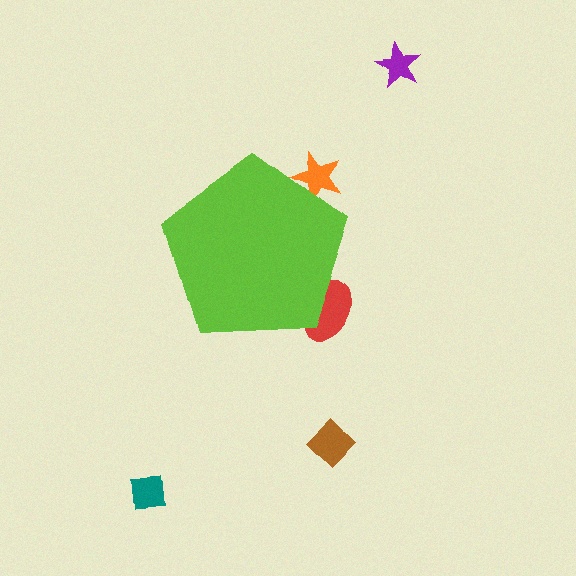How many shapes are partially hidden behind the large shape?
2 shapes are partially hidden.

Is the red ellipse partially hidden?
Yes, the red ellipse is partially hidden behind the lime pentagon.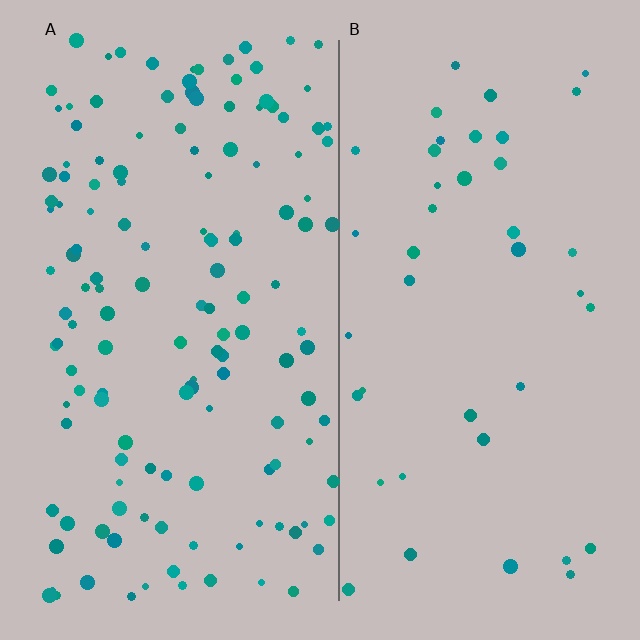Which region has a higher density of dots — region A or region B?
A (the left).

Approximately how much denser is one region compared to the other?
Approximately 3.4× — region A over region B.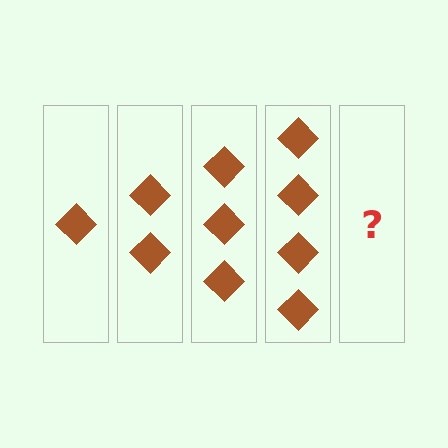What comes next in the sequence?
The next element should be 5 diamonds.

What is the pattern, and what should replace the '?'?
The pattern is that each step adds one more diamond. The '?' should be 5 diamonds.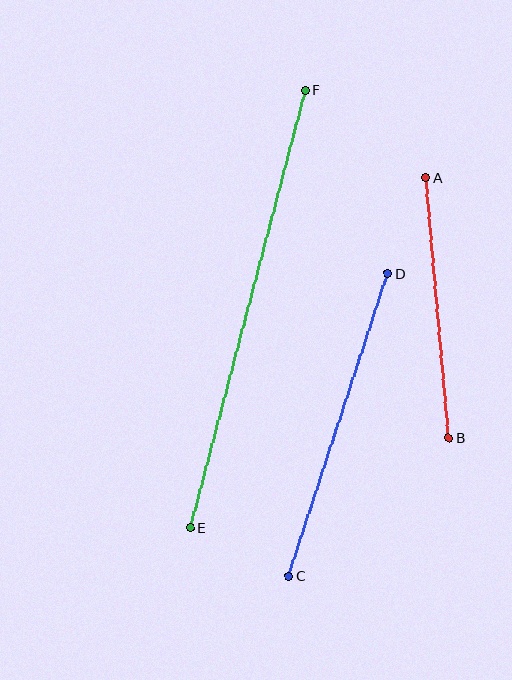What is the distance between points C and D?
The distance is approximately 319 pixels.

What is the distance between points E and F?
The distance is approximately 452 pixels.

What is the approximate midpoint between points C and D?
The midpoint is at approximately (338, 425) pixels.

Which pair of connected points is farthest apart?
Points E and F are farthest apart.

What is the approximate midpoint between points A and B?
The midpoint is at approximately (437, 308) pixels.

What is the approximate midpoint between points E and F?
The midpoint is at approximately (247, 309) pixels.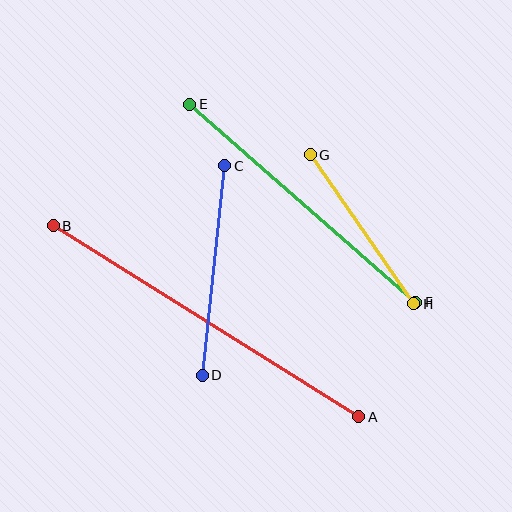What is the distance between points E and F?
The distance is approximately 300 pixels.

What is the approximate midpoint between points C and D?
The midpoint is at approximately (214, 271) pixels.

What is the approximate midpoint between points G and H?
The midpoint is at approximately (362, 229) pixels.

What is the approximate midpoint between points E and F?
The midpoint is at approximately (303, 203) pixels.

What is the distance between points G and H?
The distance is approximately 181 pixels.